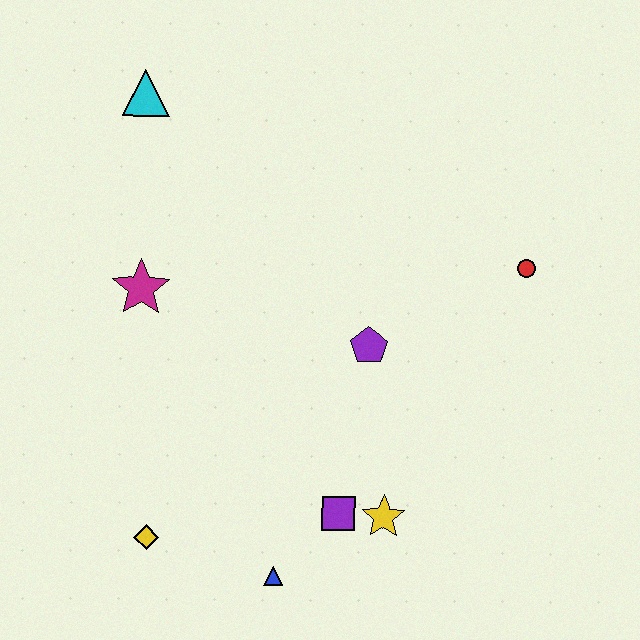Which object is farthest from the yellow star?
The cyan triangle is farthest from the yellow star.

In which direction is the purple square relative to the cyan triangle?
The purple square is below the cyan triangle.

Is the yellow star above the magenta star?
No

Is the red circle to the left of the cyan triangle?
No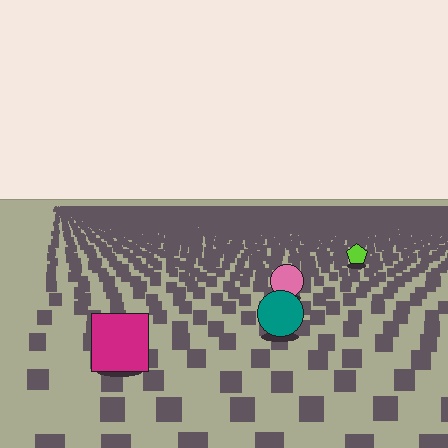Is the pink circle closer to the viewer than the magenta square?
No. The magenta square is closer — you can tell from the texture gradient: the ground texture is coarser near it.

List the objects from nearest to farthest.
From nearest to farthest: the magenta square, the teal circle, the pink circle, the lime pentagon.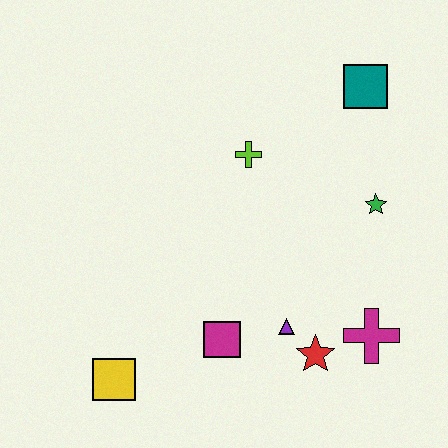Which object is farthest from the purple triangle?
The teal square is farthest from the purple triangle.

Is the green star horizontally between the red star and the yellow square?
No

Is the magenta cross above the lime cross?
No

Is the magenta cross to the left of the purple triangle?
No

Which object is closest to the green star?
The teal square is closest to the green star.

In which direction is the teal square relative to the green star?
The teal square is above the green star.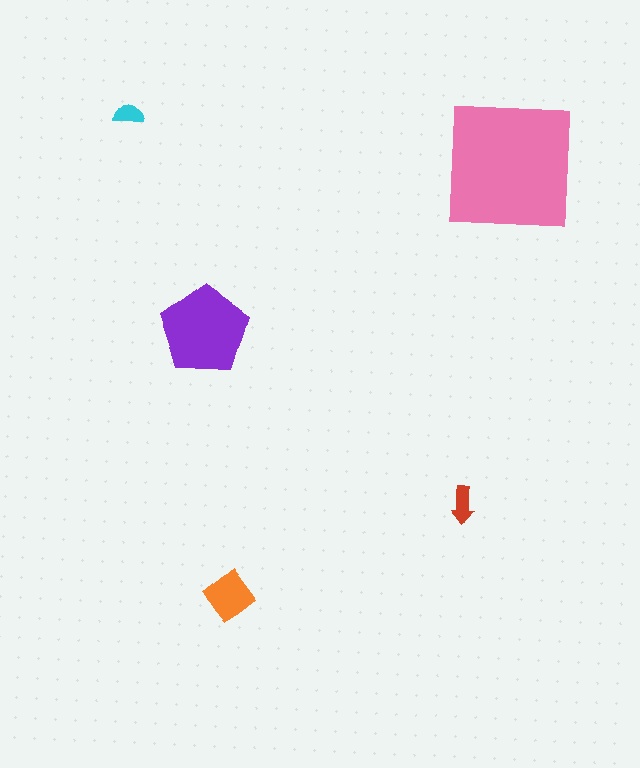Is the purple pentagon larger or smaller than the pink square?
Smaller.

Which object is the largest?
The pink square.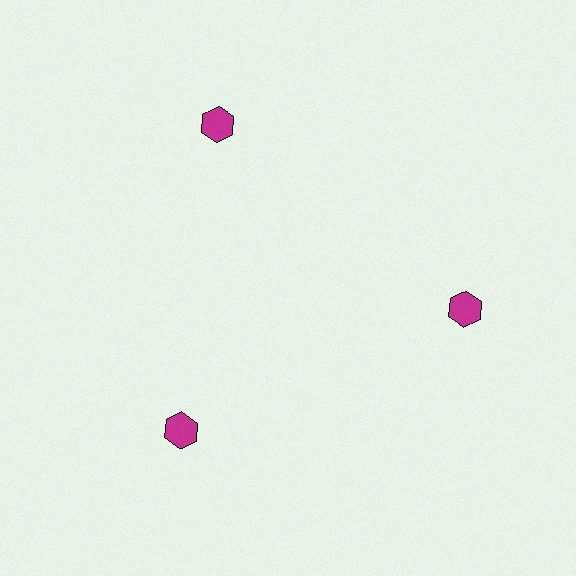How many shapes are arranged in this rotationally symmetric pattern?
There are 3 shapes, arranged in 3 groups of 1.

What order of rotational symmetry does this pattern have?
This pattern has 3-fold rotational symmetry.